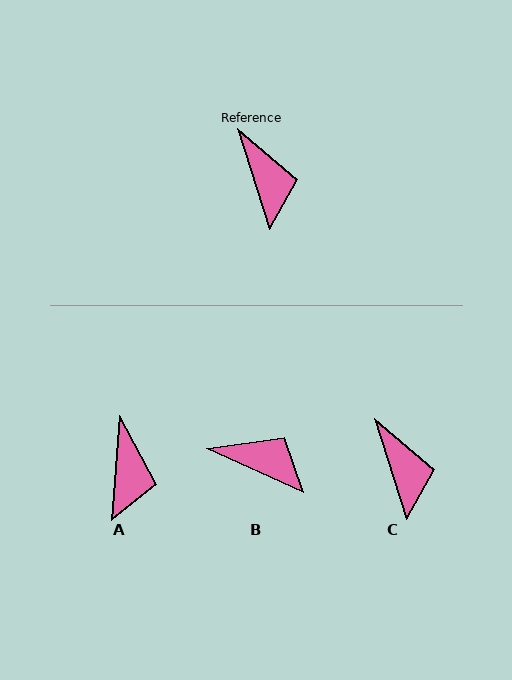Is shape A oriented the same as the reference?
No, it is off by about 22 degrees.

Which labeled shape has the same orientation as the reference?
C.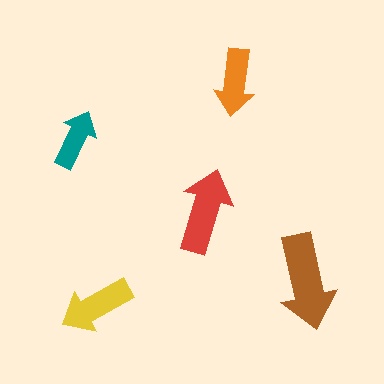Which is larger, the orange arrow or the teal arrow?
The orange one.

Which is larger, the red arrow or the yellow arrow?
The red one.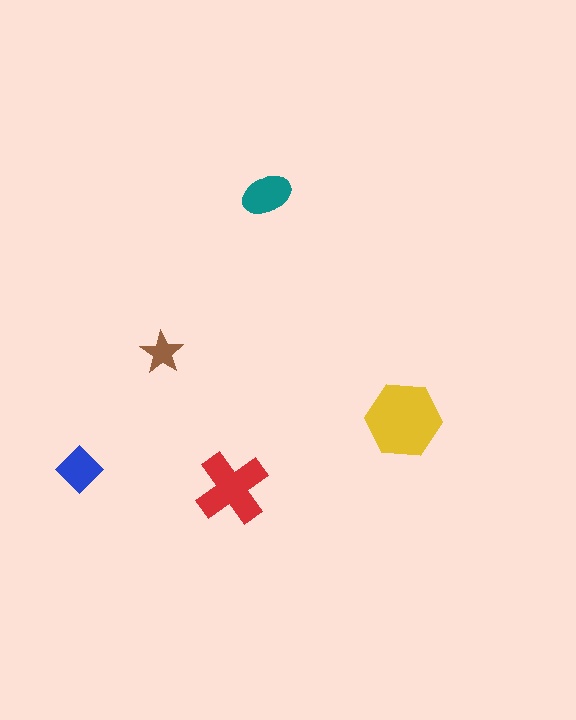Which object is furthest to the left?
The blue diamond is leftmost.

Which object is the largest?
The yellow hexagon.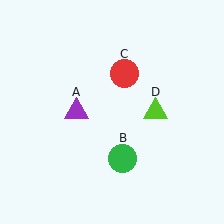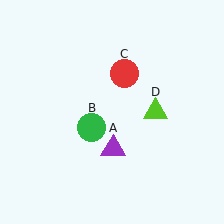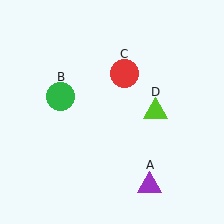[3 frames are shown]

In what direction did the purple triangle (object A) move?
The purple triangle (object A) moved down and to the right.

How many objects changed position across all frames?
2 objects changed position: purple triangle (object A), green circle (object B).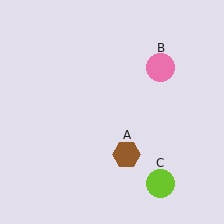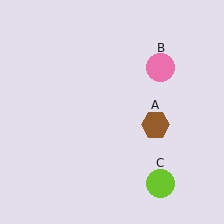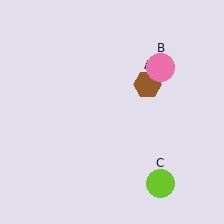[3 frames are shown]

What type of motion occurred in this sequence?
The brown hexagon (object A) rotated counterclockwise around the center of the scene.